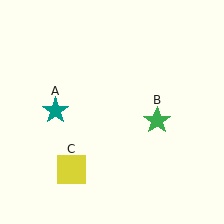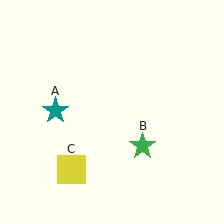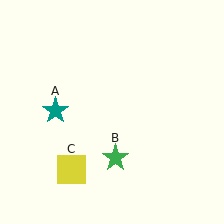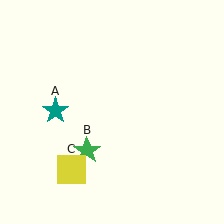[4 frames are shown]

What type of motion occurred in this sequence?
The green star (object B) rotated clockwise around the center of the scene.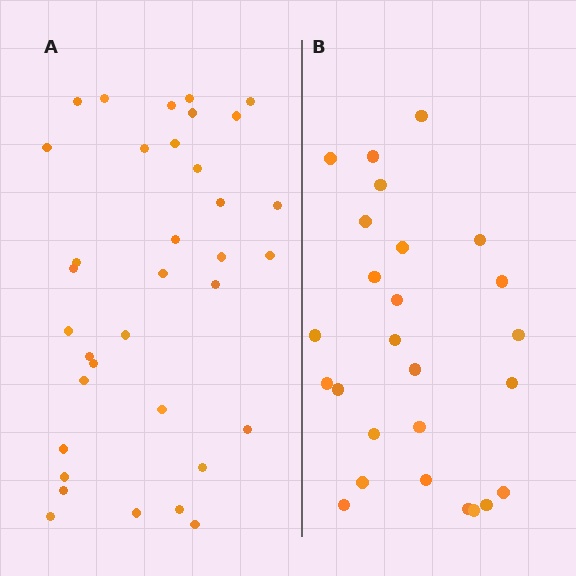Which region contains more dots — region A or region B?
Region A (the left region) has more dots.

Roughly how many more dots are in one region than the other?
Region A has roughly 8 or so more dots than region B.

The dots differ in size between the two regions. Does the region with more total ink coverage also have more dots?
No. Region B has more total ink coverage because its dots are larger, but region A actually contains more individual dots. Total area can be misleading — the number of items is what matters here.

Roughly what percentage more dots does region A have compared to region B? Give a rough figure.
About 35% more.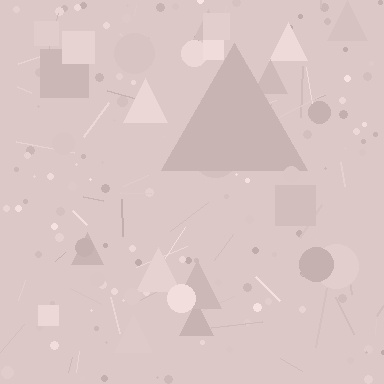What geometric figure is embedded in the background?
A triangle is embedded in the background.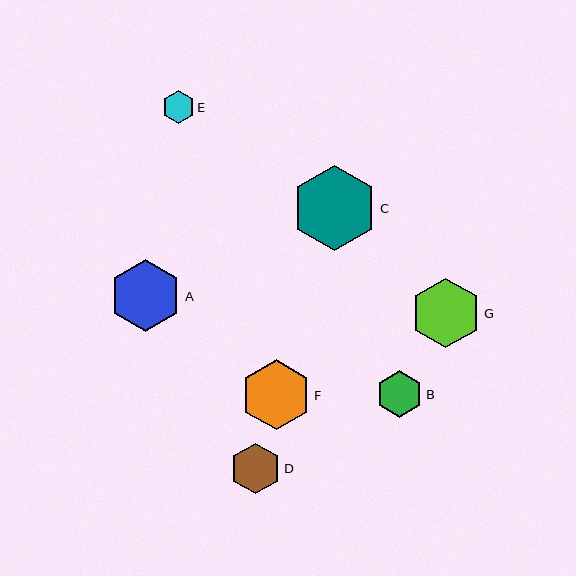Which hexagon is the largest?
Hexagon C is the largest with a size of approximately 86 pixels.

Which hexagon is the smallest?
Hexagon E is the smallest with a size of approximately 32 pixels.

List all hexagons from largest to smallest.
From largest to smallest: C, A, F, G, D, B, E.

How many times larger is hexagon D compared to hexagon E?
Hexagon D is approximately 1.6 times the size of hexagon E.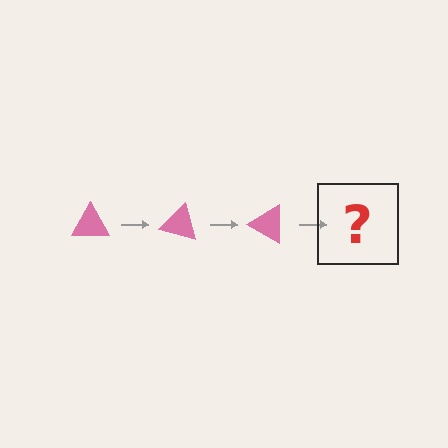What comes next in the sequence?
The next element should be a pink triangle rotated 45 degrees.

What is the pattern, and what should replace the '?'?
The pattern is that the triangle rotates 15 degrees each step. The '?' should be a pink triangle rotated 45 degrees.